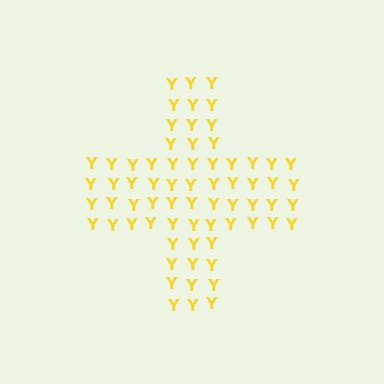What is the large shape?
The large shape is a cross.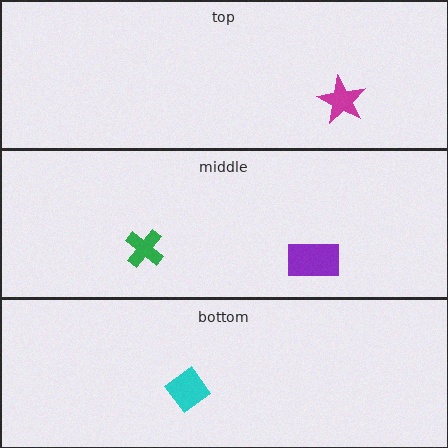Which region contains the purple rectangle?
The middle region.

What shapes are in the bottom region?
The cyan diamond.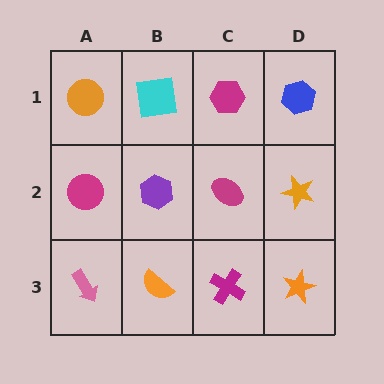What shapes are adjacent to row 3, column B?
A purple hexagon (row 2, column B), a pink arrow (row 3, column A), a magenta cross (row 3, column C).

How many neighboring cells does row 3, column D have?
2.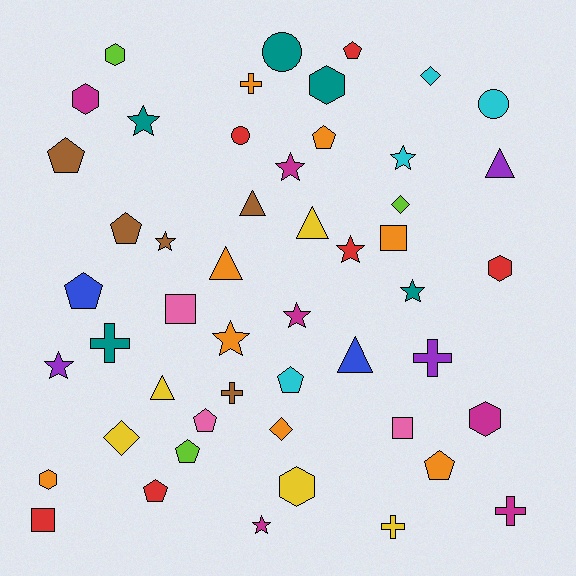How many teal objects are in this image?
There are 5 teal objects.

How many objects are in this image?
There are 50 objects.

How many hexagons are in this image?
There are 7 hexagons.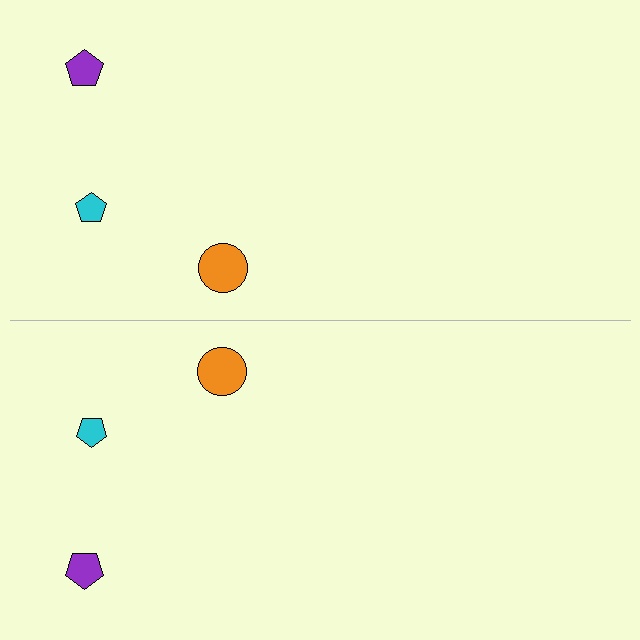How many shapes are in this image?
There are 6 shapes in this image.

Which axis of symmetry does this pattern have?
The pattern has a horizontal axis of symmetry running through the center of the image.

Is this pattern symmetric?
Yes, this pattern has bilateral (reflection) symmetry.